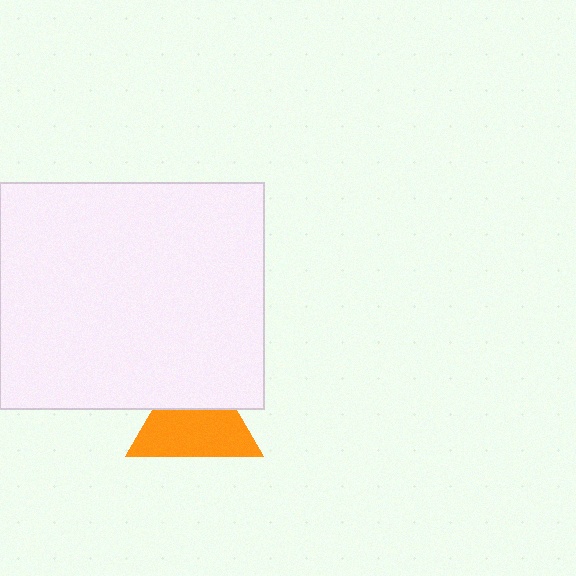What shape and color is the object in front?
The object in front is a white rectangle.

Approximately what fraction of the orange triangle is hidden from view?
Roughly 36% of the orange triangle is hidden behind the white rectangle.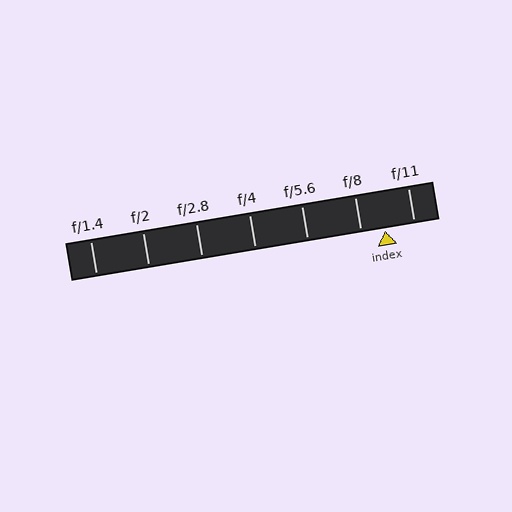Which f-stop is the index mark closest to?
The index mark is closest to f/8.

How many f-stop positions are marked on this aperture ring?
There are 7 f-stop positions marked.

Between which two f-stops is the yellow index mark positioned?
The index mark is between f/8 and f/11.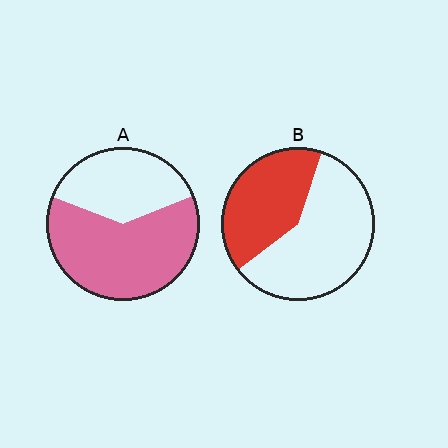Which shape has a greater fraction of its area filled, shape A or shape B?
Shape A.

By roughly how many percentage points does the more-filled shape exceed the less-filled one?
By roughly 20 percentage points (A over B).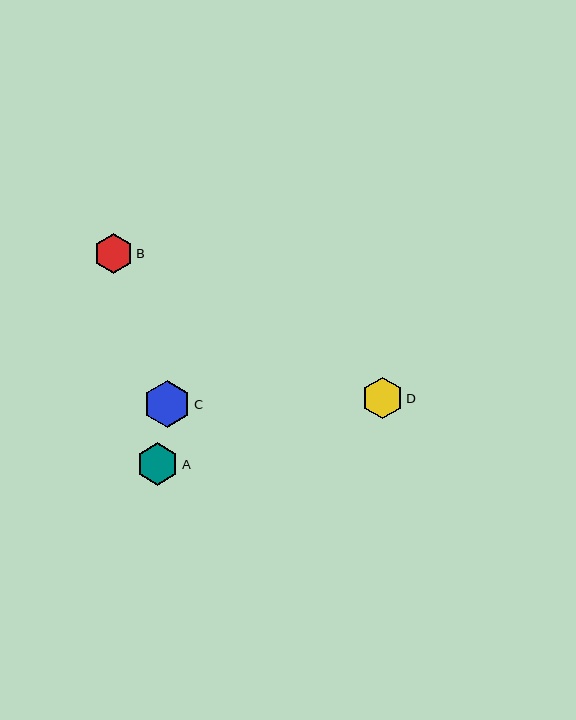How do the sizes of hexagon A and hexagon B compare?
Hexagon A and hexagon B are approximately the same size.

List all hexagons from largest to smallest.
From largest to smallest: C, A, D, B.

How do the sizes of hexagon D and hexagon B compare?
Hexagon D and hexagon B are approximately the same size.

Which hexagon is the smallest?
Hexagon B is the smallest with a size of approximately 39 pixels.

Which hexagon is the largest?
Hexagon C is the largest with a size of approximately 47 pixels.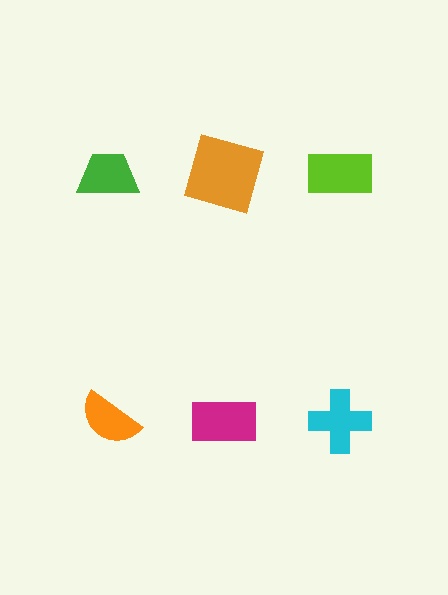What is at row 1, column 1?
A green trapezoid.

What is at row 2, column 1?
An orange semicircle.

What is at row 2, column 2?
A magenta rectangle.